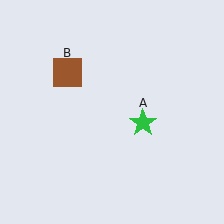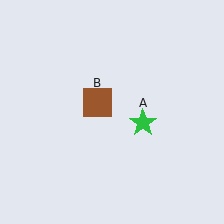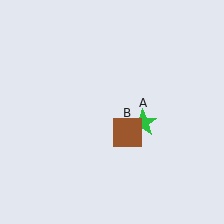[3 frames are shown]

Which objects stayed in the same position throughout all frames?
Green star (object A) remained stationary.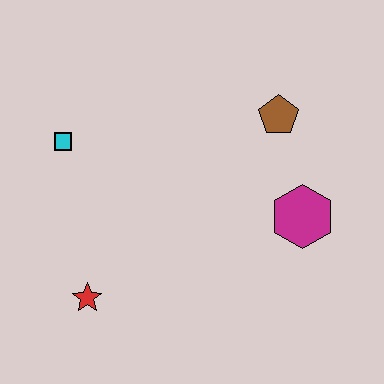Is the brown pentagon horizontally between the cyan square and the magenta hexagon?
Yes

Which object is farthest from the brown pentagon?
The red star is farthest from the brown pentagon.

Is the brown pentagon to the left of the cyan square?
No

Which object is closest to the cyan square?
The red star is closest to the cyan square.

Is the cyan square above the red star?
Yes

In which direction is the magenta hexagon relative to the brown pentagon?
The magenta hexagon is below the brown pentagon.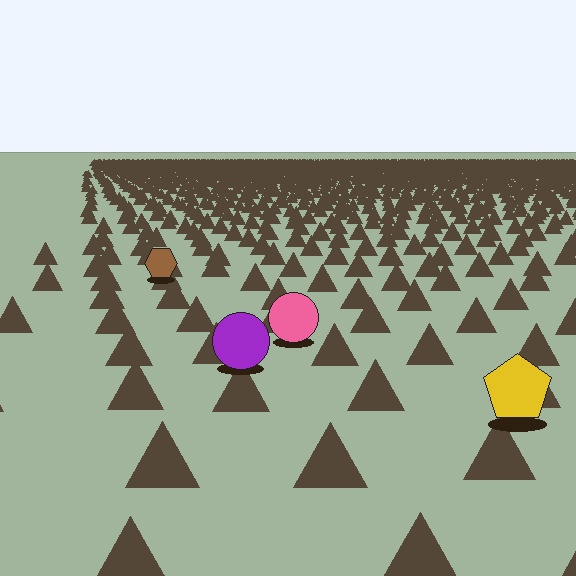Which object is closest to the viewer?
The yellow pentagon is closest. The texture marks near it are larger and more spread out.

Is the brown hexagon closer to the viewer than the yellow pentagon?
No. The yellow pentagon is closer — you can tell from the texture gradient: the ground texture is coarser near it.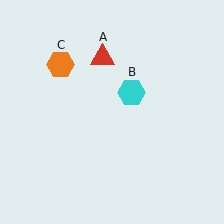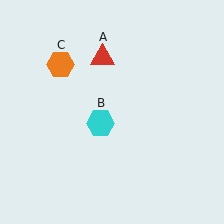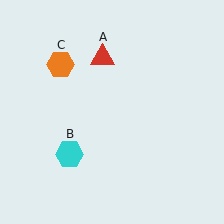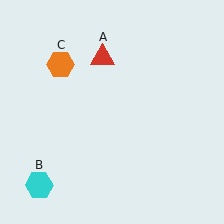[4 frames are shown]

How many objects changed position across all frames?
1 object changed position: cyan hexagon (object B).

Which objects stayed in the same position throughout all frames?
Red triangle (object A) and orange hexagon (object C) remained stationary.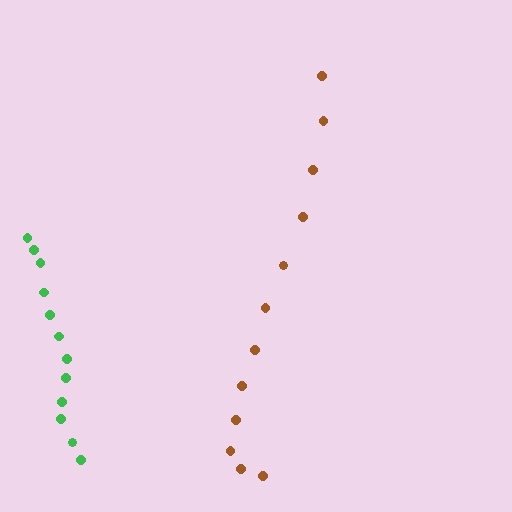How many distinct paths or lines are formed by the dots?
There are 2 distinct paths.